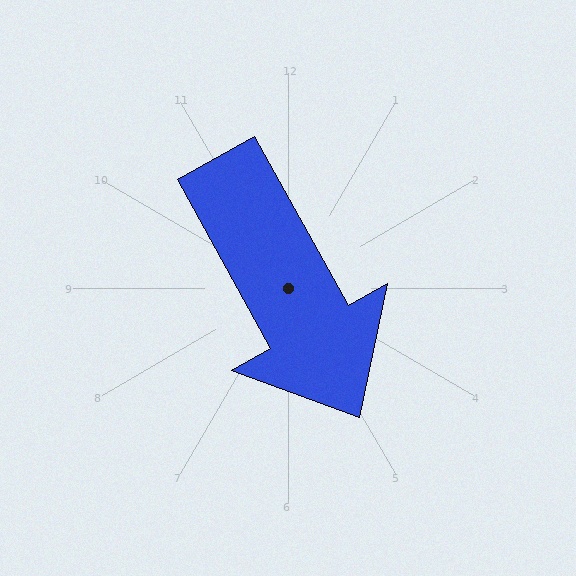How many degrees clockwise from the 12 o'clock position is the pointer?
Approximately 151 degrees.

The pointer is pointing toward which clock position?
Roughly 5 o'clock.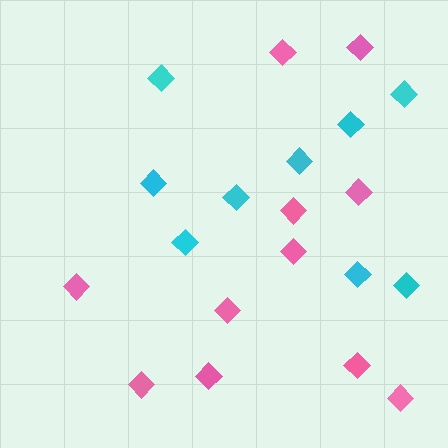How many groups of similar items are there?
There are 2 groups: one group of pink diamonds (11) and one group of cyan diamonds (9).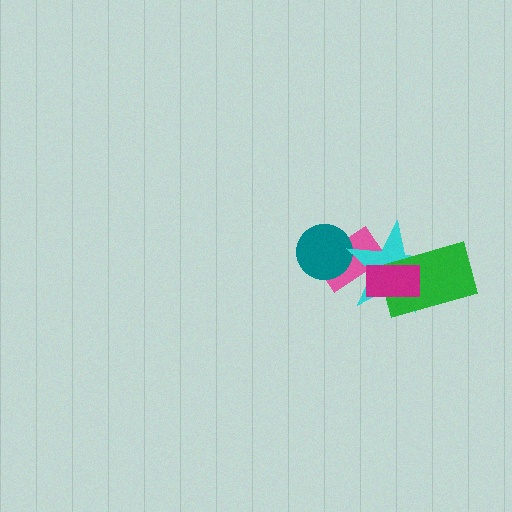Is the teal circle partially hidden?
Yes, it is partially covered by another shape.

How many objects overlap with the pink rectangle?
3 objects overlap with the pink rectangle.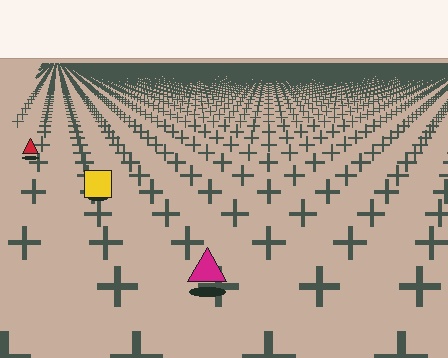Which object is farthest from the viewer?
The red triangle is farthest from the viewer. It appears smaller and the ground texture around it is denser.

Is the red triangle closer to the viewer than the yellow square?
No. The yellow square is closer — you can tell from the texture gradient: the ground texture is coarser near it.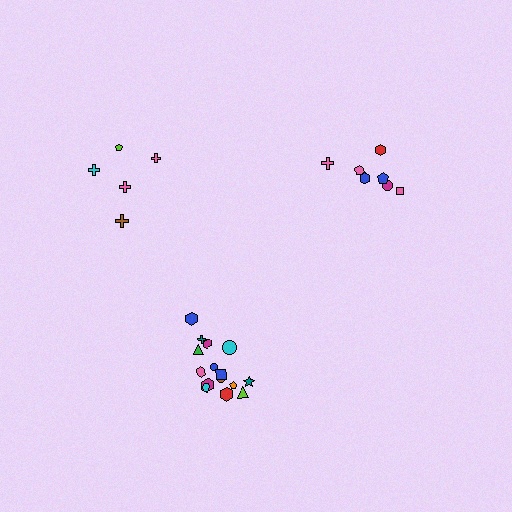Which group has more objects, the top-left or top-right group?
The top-right group.